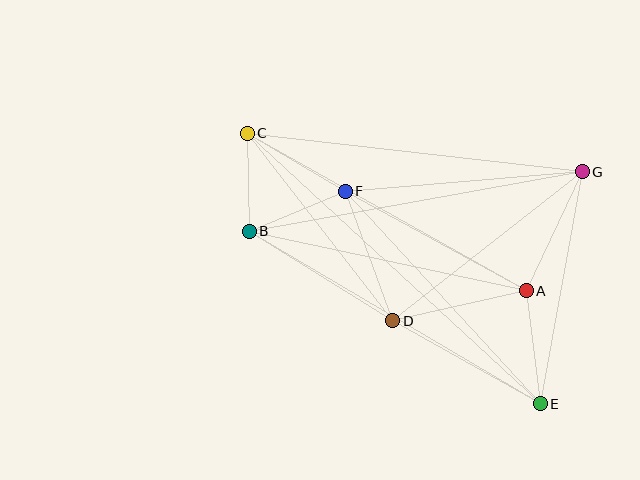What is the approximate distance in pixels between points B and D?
The distance between B and D is approximately 169 pixels.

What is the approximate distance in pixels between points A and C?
The distance between A and C is approximately 321 pixels.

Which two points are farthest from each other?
Points C and E are farthest from each other.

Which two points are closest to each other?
Points B and C are closest to each other.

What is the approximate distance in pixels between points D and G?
The distance between D and G is approximately 241 pixels.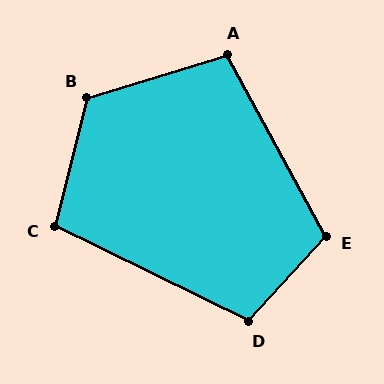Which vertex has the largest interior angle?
B, at approximately 121 degrees.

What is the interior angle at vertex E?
Approximately 109 degrees (obtuse).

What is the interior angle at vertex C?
Approximately 102 degrees (obtuse).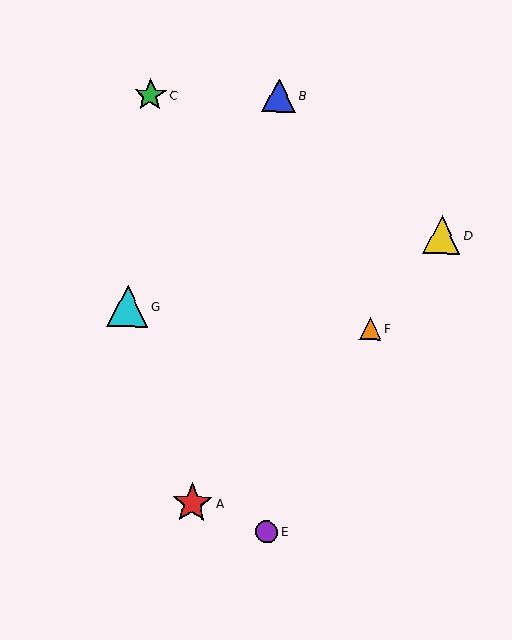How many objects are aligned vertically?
2 objects (B, E) are aligned vertically.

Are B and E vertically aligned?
Yes, both are at x≈279.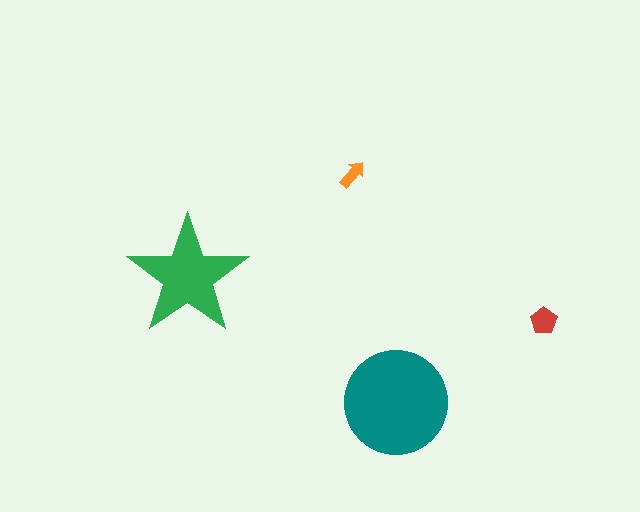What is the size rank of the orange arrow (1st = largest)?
4th.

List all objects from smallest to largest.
The orange arrow, the red pentagon, the green star, the teal circle.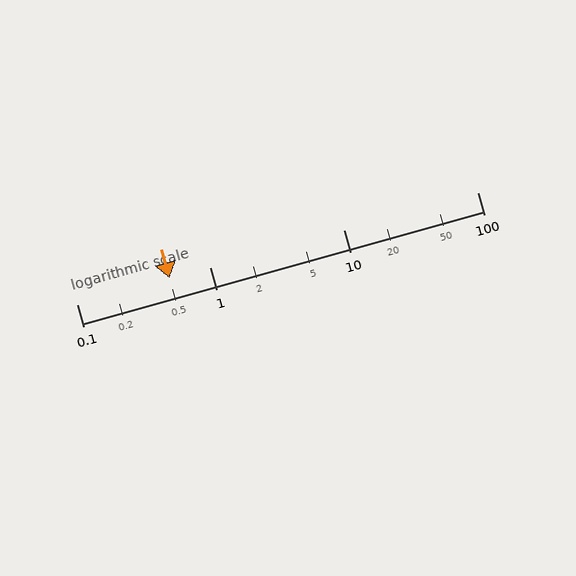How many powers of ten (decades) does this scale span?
The scale spans 3 decades, from 0.1 to 100.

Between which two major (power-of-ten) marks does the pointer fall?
The pointer is between 0.1 and 1.